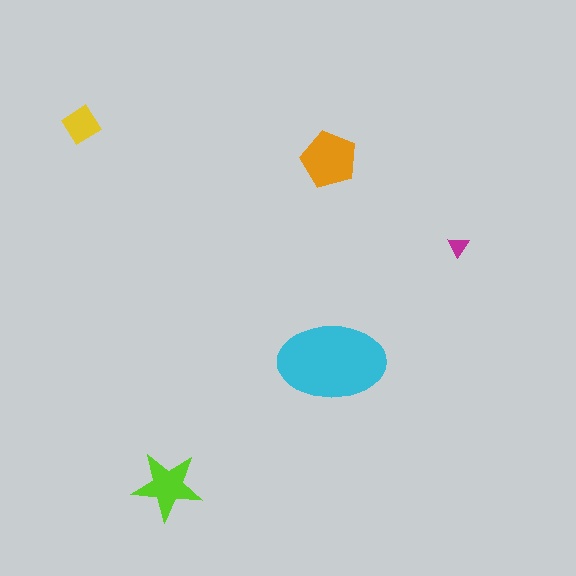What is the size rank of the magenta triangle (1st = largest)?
5th.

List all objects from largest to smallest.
The cyan ellipse, the orange pentagon, the lime star, the yellow diamond, the magenta triangle.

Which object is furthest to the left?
The yellow diamond is leftmost.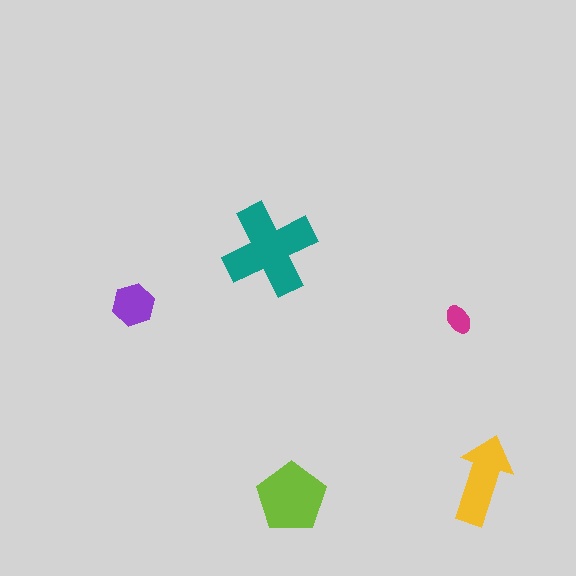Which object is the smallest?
The magenta ellipse.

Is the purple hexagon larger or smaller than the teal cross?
Smaller.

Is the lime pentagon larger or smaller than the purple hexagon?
Larger.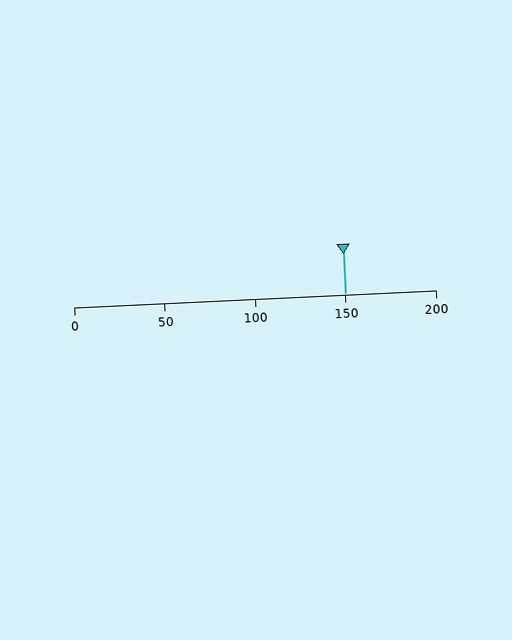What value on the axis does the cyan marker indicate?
The marker indicates approximately 150.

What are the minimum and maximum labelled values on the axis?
The axis runs from 0 to 200.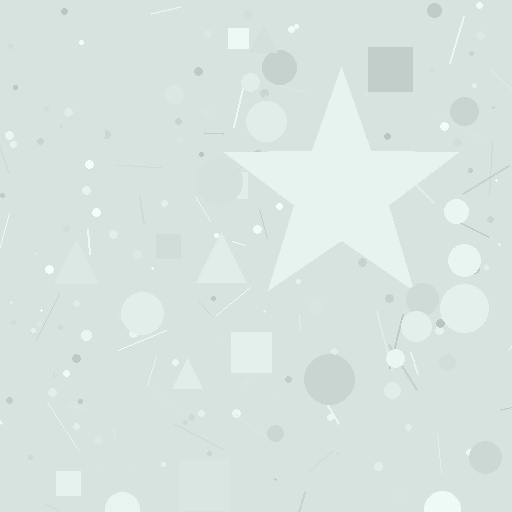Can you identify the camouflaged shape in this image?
The camouflaged shape is a star.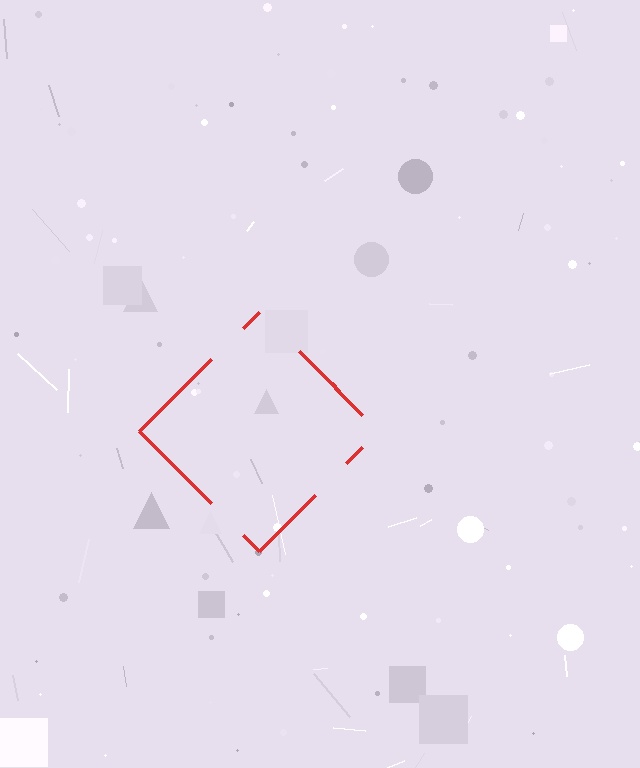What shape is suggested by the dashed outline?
The dashed outline suggests a diamond.